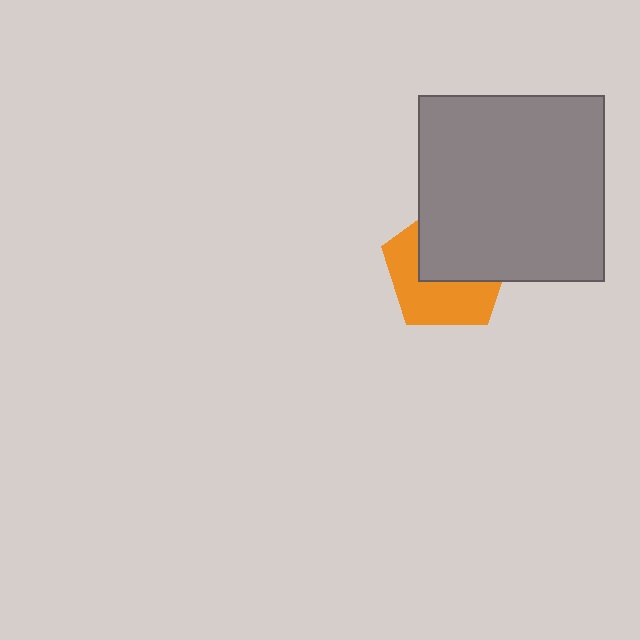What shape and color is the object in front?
The object in front is a gray square.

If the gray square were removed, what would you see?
You would see the complete orange pentagon.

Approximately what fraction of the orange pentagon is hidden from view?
Roughly 51% of the orange pentagon is hidden behind the gray square.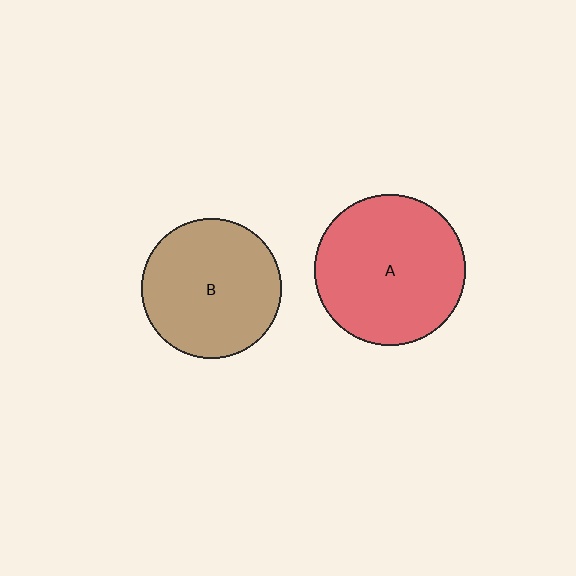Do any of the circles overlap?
No, none of the circles overlap.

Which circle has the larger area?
Circle A (red).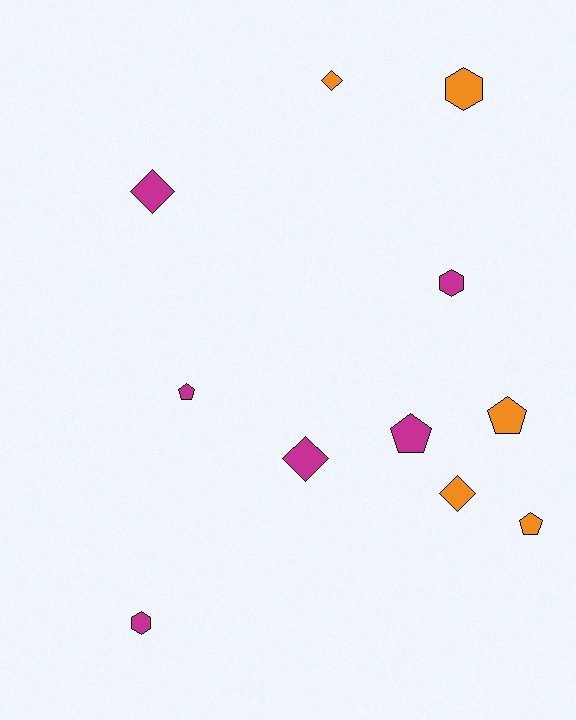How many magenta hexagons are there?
There are 2 magenta hexagons.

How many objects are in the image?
There are 11 objects.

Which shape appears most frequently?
Pentagon, with 4 objects.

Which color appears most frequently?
Magenta, with 6 objects.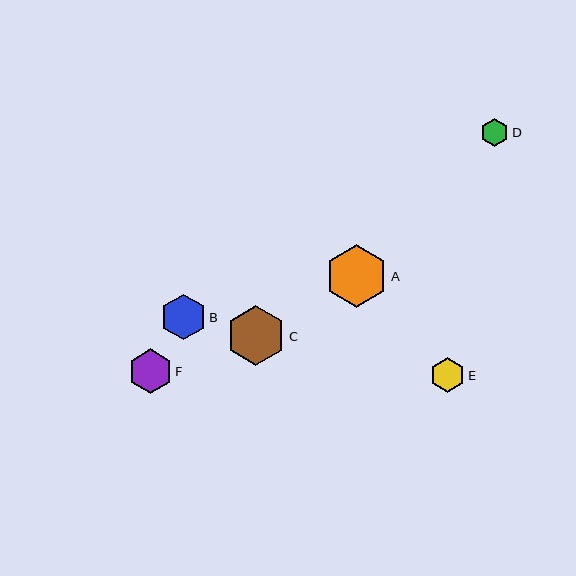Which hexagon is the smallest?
Hexagon D is the smallest with a size of approximately 28 pixels.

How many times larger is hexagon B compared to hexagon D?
Hexagon B is approximately 1.6 times the size of hexagon D.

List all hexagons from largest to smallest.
From largest to smallest: A, C, B, F, E, D.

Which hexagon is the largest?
Hexagon A is the largest with a size of approximately 63 pixels.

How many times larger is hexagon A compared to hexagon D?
Hexagon A is approximately 2.2 times the size of hexagon D.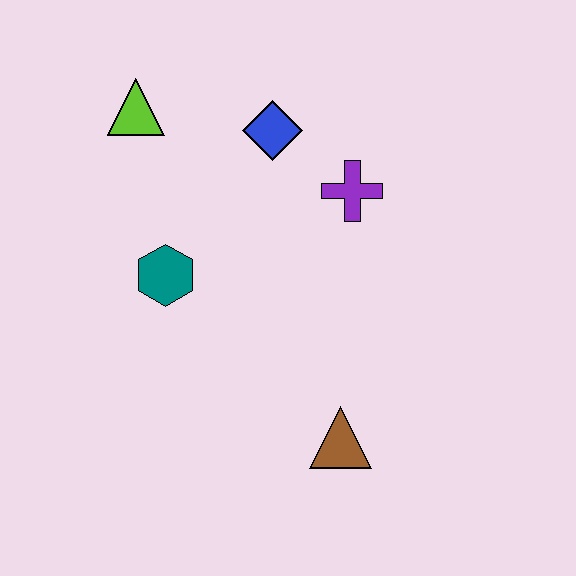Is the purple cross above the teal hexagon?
Yes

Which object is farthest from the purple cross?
The brown triangle is farthest from the purple cross.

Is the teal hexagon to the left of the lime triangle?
No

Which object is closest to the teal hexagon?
The lime triangle is closest to the teal hexagon.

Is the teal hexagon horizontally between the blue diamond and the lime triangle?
Yes